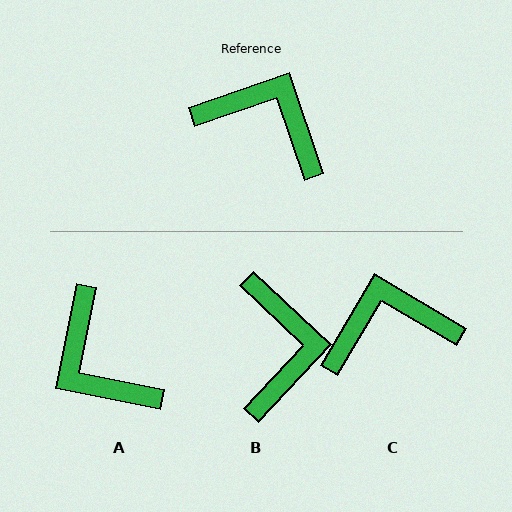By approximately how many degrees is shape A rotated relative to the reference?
Approximately 149 degrees counter-clockwise.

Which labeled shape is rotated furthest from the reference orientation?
A, about 149 degrees away.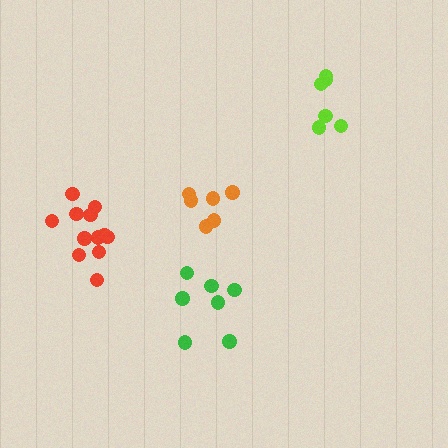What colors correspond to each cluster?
The clusters are colored: orange, lime, green, red.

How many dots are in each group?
Group 1: 6 dots, Group 2: 6 dots, Group 3: 7 dots, Group 4: 12 dots (31 total).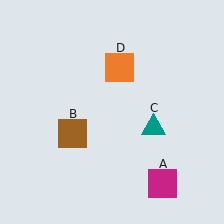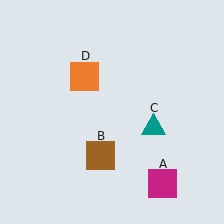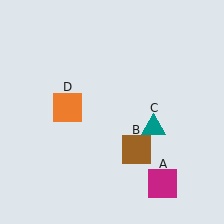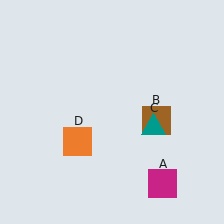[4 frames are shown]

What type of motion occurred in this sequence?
The brown square (object B), orange square (object D) rotated counterclockwise around the center of the scene.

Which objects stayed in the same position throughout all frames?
Magenta square (object A) and teal triangle (object C) remained stationary.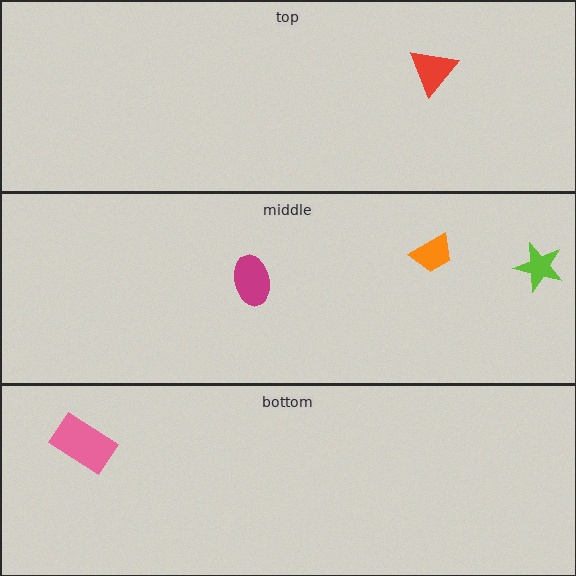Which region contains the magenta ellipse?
The middle region.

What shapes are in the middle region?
The lime star, the orange trapezoid, the magenta ellipse.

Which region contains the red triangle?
The top region.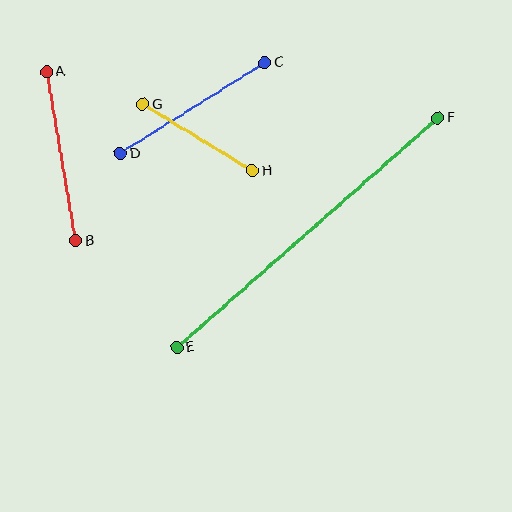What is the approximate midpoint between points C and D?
The midpoint is at approximately (193, 108) pixels.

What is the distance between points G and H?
The distance is approximately 128 pixels.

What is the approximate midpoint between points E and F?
The midpoint is at approximately (307, 233) pixels.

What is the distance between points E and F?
The distance is approximately 348 pixels.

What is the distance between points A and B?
The distance is approximately 172 pixels.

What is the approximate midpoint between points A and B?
The midpoint is at approximately (61, 156) pixels.